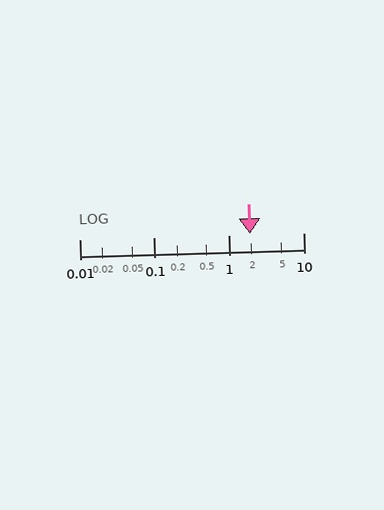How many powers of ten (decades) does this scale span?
The scale spans 3 decades, from 0.01 to 10.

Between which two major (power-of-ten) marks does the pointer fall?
The pointer is between 1 and 10.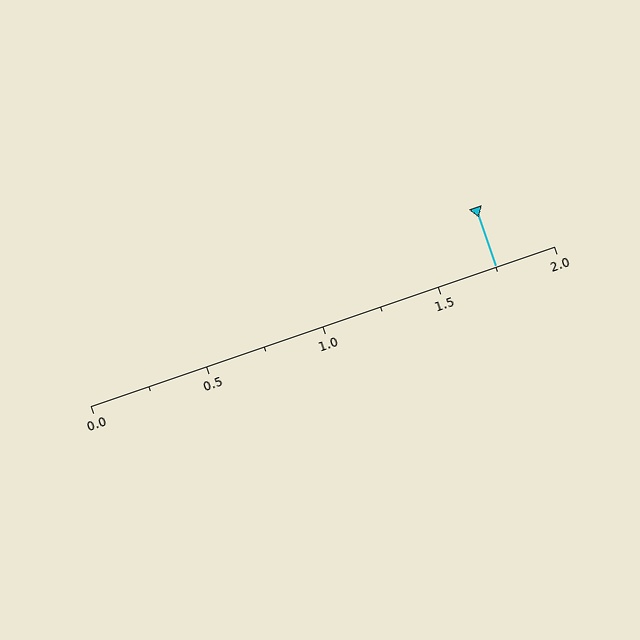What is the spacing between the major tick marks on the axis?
The major ticks are spaced 0.5 apart.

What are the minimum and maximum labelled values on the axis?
The axis runs from 0.0 to 2.0.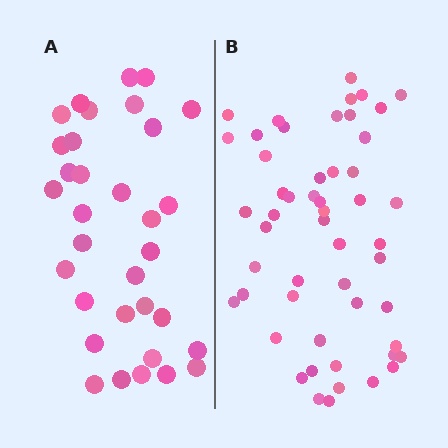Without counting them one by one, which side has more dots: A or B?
Region B (the right region) has more dots.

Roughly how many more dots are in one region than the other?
Region B has approximately 20 more dots than region A.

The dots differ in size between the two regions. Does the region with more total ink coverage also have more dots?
No. Region A has more total ink coverage because its dots are larger, but region B actually contains more individual dots. Total area can be misleading — the number of items is what matters here.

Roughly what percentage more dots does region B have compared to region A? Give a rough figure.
About 60% more.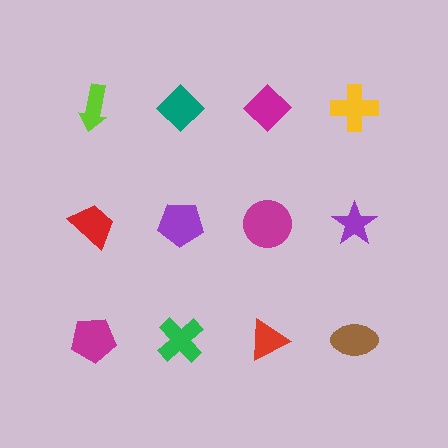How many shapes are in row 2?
4 shapes.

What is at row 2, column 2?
A purple pentagon.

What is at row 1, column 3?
A magenta diamond.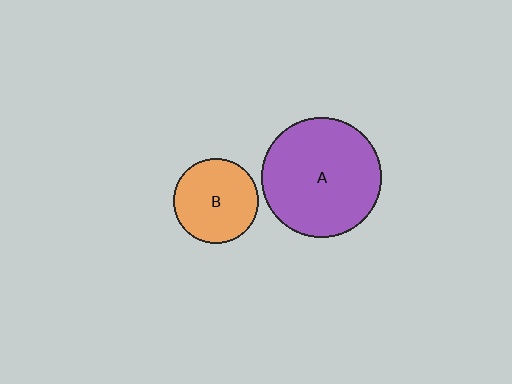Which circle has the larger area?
Circle A (purple).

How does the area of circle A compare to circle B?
Approximately 2.0 times.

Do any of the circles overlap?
No, none of the circles overlap.